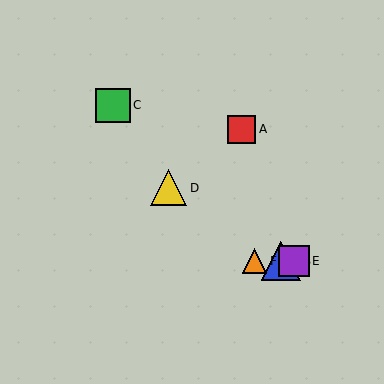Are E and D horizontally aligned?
No, E is at y≈261 and D is at y≈188.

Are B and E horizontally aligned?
Yes, both are at y≈261.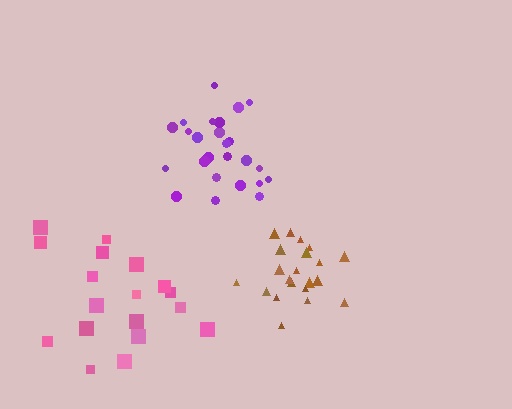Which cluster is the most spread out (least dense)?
Pink.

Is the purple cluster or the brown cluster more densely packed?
Brown.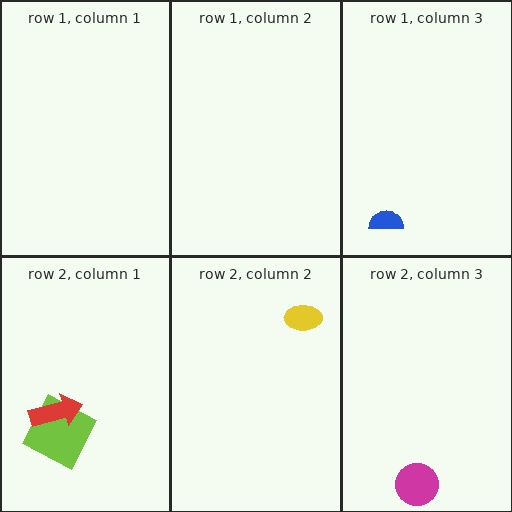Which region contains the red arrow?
The row 2, column 1 region.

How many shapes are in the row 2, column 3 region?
1.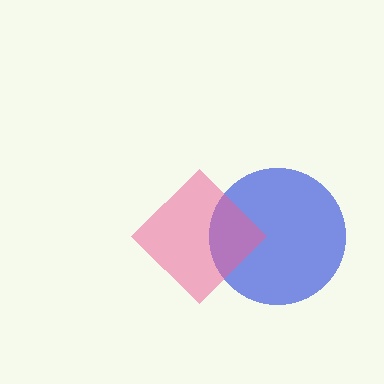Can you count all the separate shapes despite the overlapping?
Yes, there are 2 separate shapes.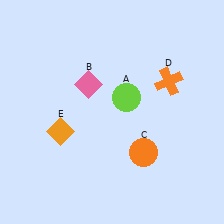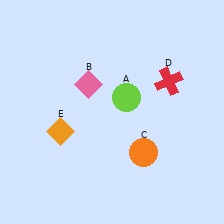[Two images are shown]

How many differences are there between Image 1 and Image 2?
There is 1 difference between the two images.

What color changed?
The cross (D) changed from orange in Image 1 to red in Image 2.